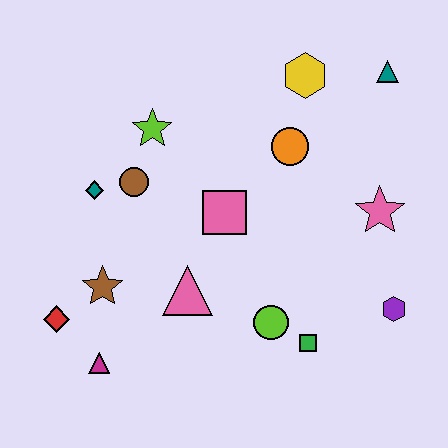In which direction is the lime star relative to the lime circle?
The lime star is above the lime circle.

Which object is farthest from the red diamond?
The teal triangle is farthest from the red diamond.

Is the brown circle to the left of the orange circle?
Yes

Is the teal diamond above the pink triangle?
Yes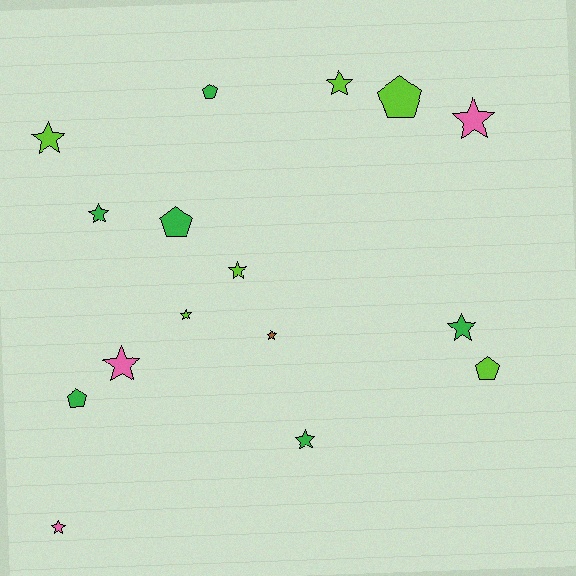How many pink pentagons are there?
There are no pink pentagons.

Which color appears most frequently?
Green, with 6 objects.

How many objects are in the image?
There are 16 objects.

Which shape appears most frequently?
Star, with 11 objects.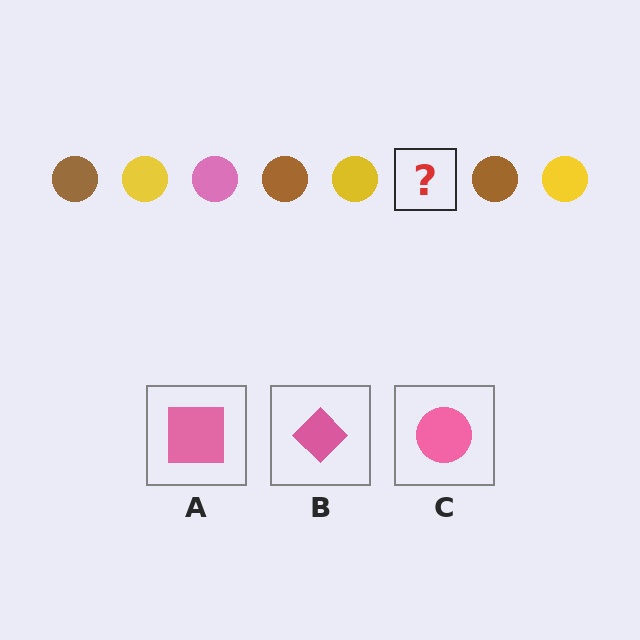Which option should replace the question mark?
Option C.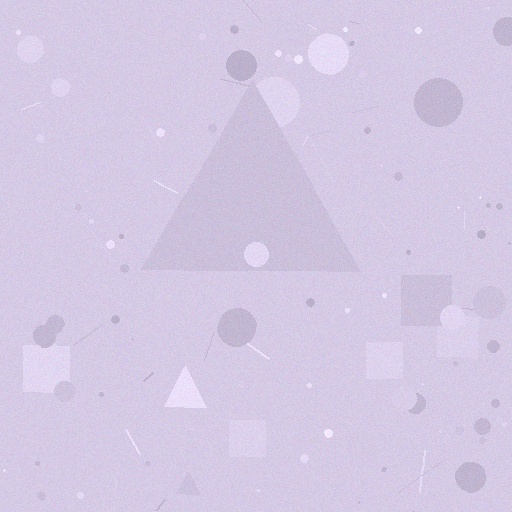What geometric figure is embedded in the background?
A triangle is embedded in the background.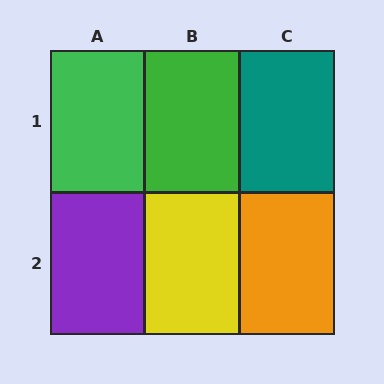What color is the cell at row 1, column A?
Green.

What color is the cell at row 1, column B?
Green.